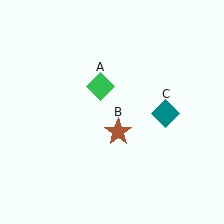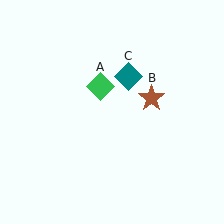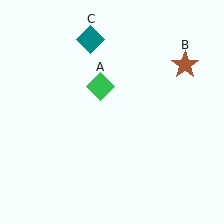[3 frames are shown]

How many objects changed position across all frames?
2 objects changed position: brown star (object B), teal diamond (object C).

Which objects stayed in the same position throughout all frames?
Green diamond (object A) remained stationary.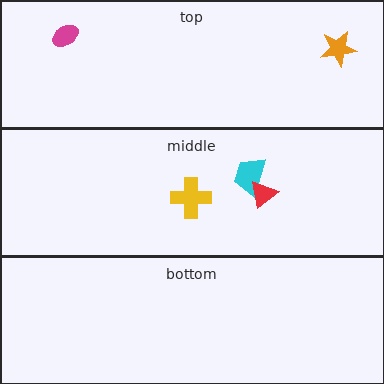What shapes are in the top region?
The magenta ellipse, the orange star.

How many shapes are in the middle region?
3.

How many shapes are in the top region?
2.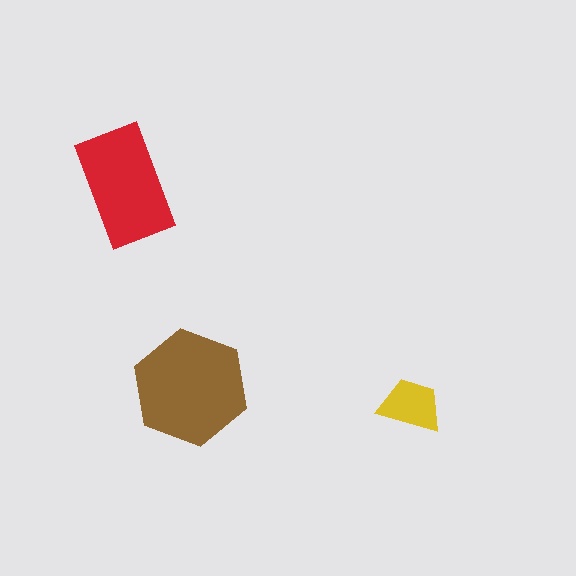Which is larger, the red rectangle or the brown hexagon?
The brown hexagon.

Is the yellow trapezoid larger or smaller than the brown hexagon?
Smaller.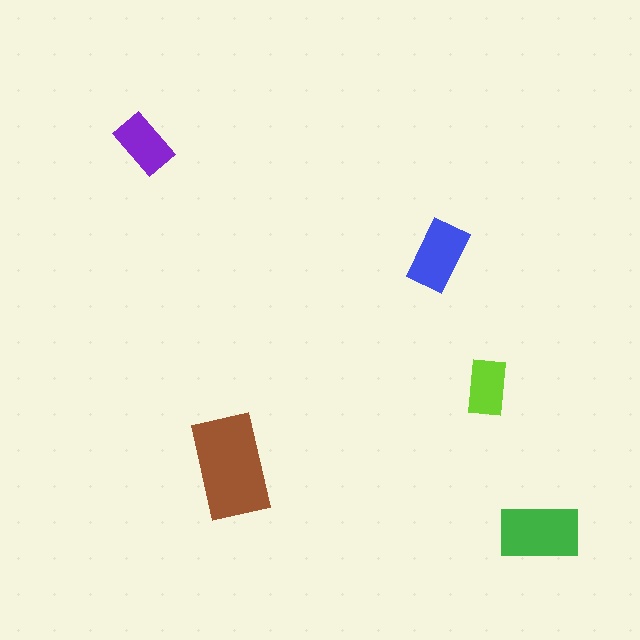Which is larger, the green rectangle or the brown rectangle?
The brown one.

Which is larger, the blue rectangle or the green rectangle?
The green one.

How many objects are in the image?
There are 5 objects in the image.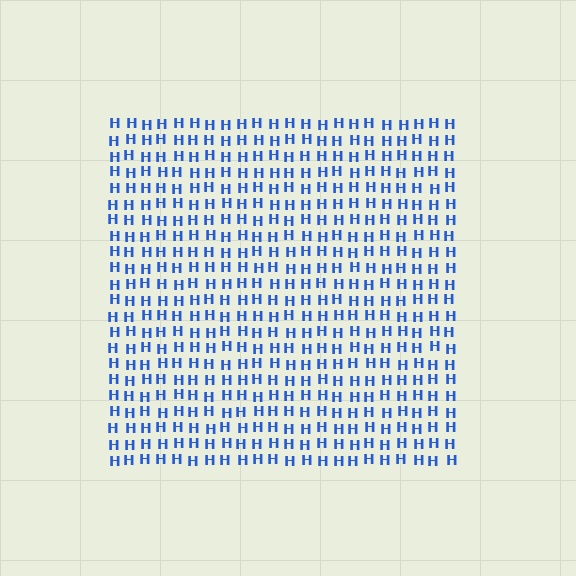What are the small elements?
The small elements are letter H's.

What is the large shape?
The large shape is a square.